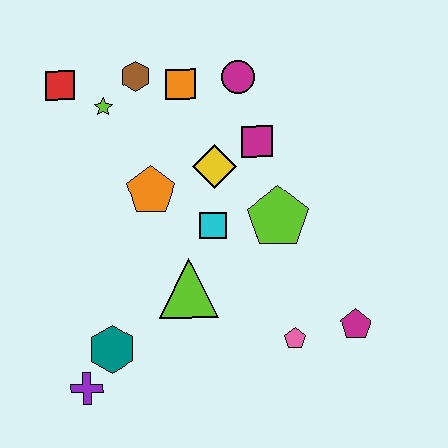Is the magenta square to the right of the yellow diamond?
Yes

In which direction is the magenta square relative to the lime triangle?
The magenta square is above the lime triangle.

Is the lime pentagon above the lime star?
No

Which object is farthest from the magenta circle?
The purple cross is farthest from the magenta circle.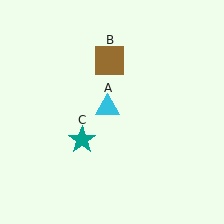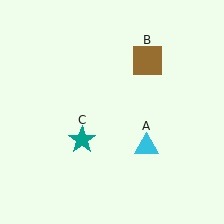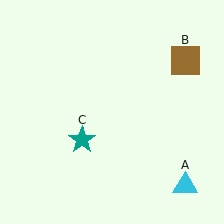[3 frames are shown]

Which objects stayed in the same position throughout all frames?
Teal star (object C) remained stationary.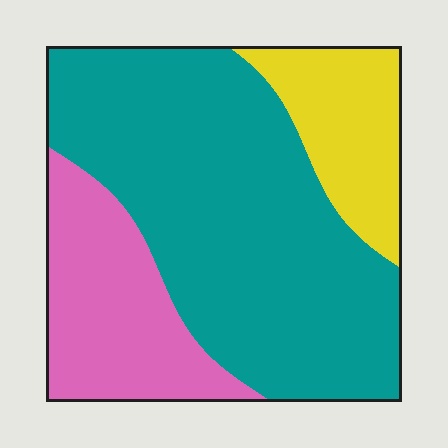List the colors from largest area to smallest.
From largest to smallest: teal, pink, yellow.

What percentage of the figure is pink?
Pink covers 23% of the figure.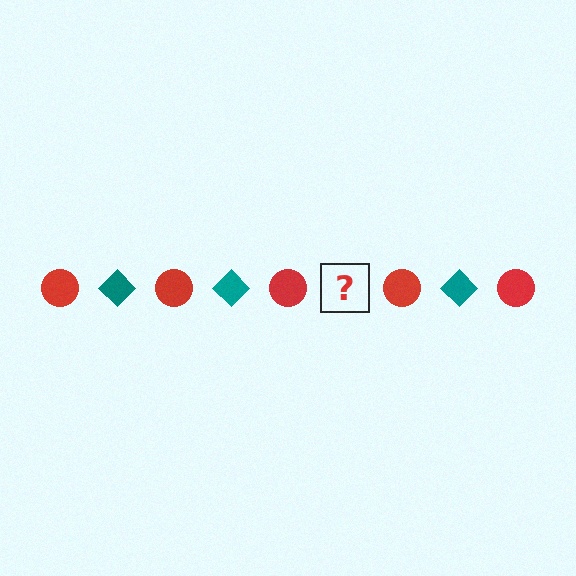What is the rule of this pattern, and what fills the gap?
The rule is that the pattern alternates between red circle and teal diamond. The gap should be filled with a teal diamond.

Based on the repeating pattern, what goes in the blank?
The blank should be a teal diamond.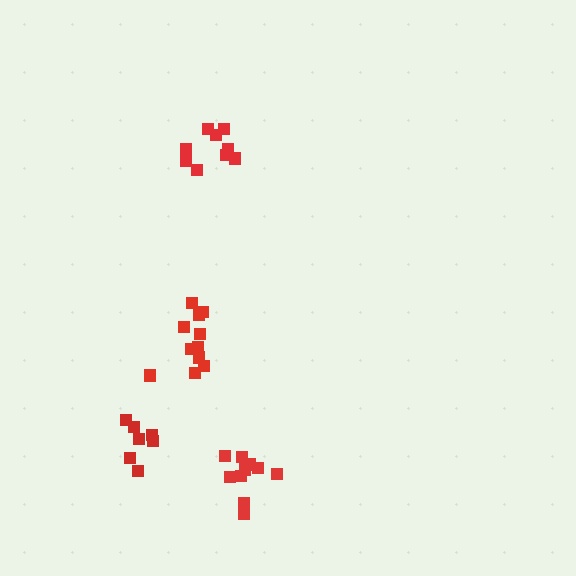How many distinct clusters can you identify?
There are 4 distinct clusters.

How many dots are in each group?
Group 1: 11 dots, Group 2: 7 dots, Group 3: 10 dots, Group 4: 9 dots (37 total).